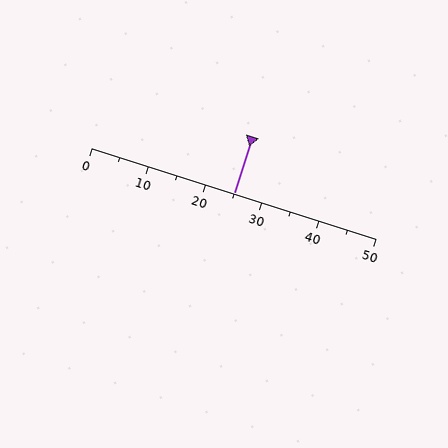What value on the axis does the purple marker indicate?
The marker indicates approximately 25.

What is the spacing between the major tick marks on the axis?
The major ticks are spaced 10 apart.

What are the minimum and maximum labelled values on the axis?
The axis runs from 0 to 50.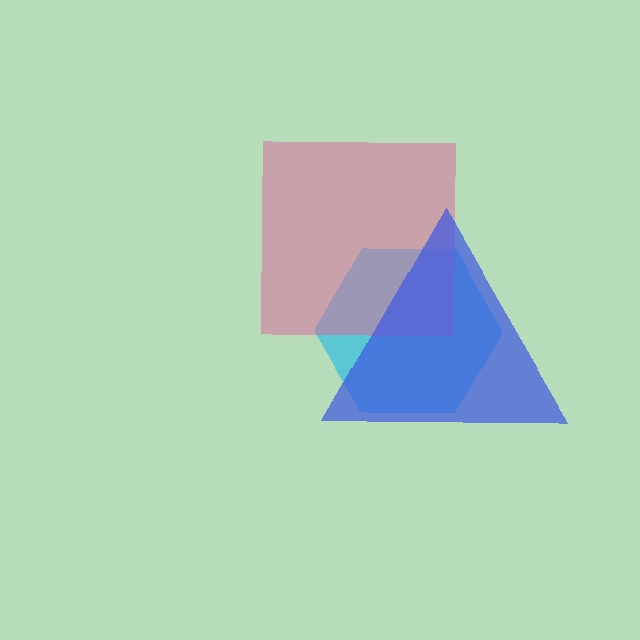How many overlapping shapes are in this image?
There are 3 overlapping shapes in the image.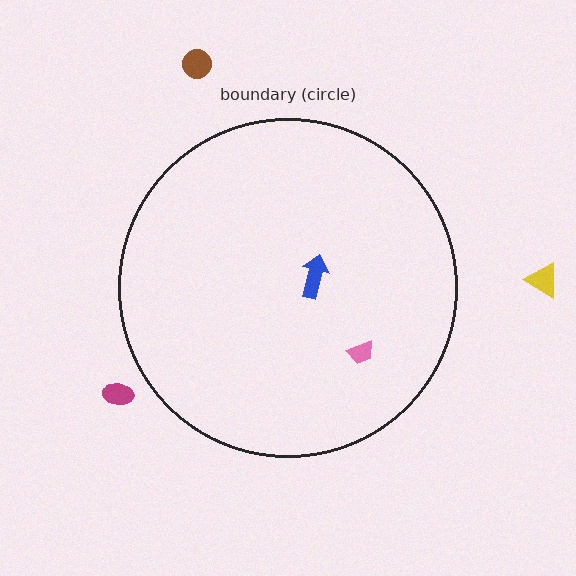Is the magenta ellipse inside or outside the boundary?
Outside.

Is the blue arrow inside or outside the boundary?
Inside.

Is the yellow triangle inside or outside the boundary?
Outside.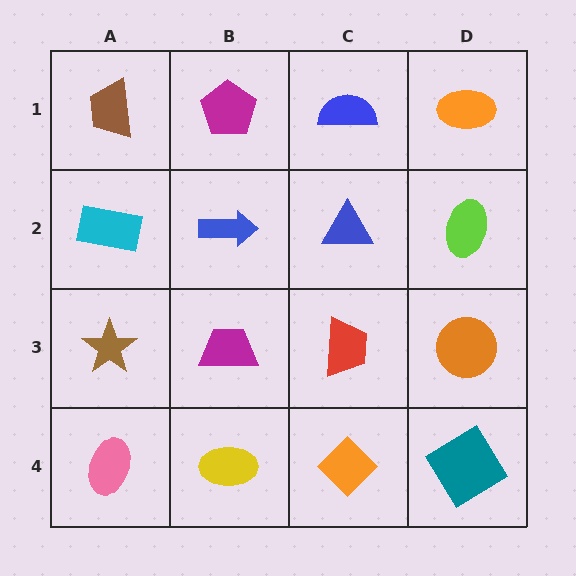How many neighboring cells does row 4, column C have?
3.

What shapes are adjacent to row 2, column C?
A blue semicircle (row 1, column C), a red trapezoid (row 3, column C), a blue arrow (row 2, column B), a lime ellipse (row 2, column D).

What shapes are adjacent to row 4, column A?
A brown star (row 3, column A), a yellow ellipse (row 4, column B).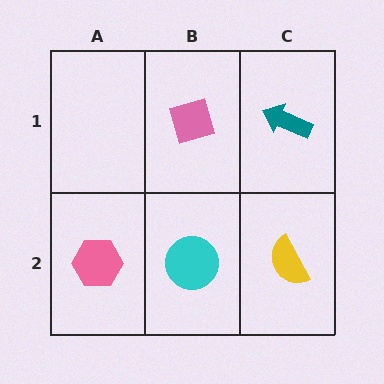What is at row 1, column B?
A pink diamond.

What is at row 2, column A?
A pink hexagon.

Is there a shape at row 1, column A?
No, that cell is empty.